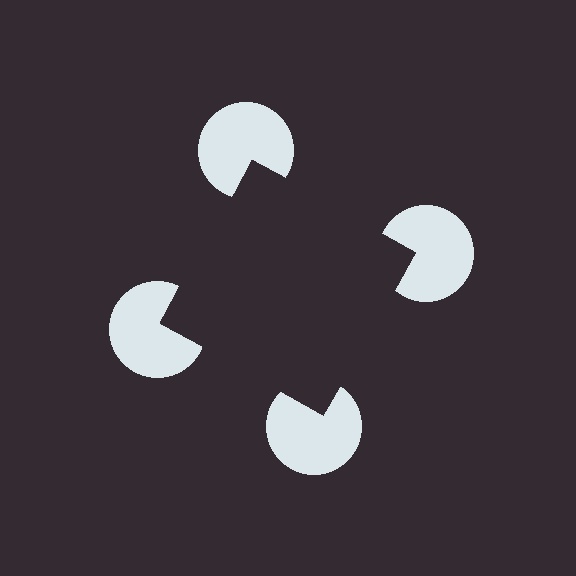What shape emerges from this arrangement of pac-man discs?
An illusory square — its edges are inferred from the aligned wedge cuts in the pac-man discs, not physically drawn.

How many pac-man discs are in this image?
There are 4 — one at each vertex of the illusory square.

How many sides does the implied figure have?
4 sides.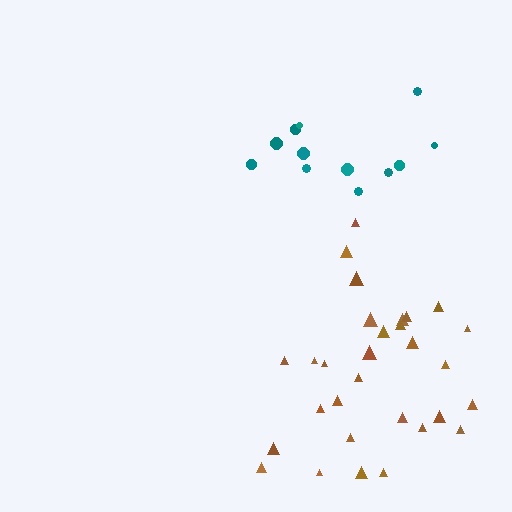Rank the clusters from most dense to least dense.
brown, teal.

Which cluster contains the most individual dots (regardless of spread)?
Brown (30).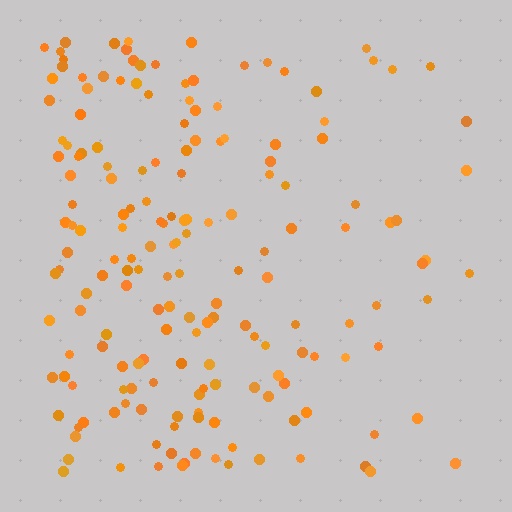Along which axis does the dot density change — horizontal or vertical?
Horizontal.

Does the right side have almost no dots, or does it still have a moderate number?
Still a moderate number, just noticeably fewer than the left.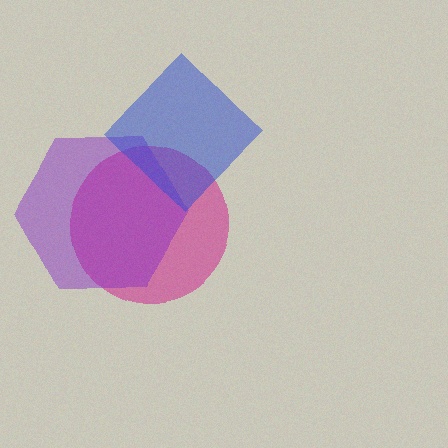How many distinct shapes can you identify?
There are 3 distinct shapes: a magenta circle, a purple hexagon, a blue diamond.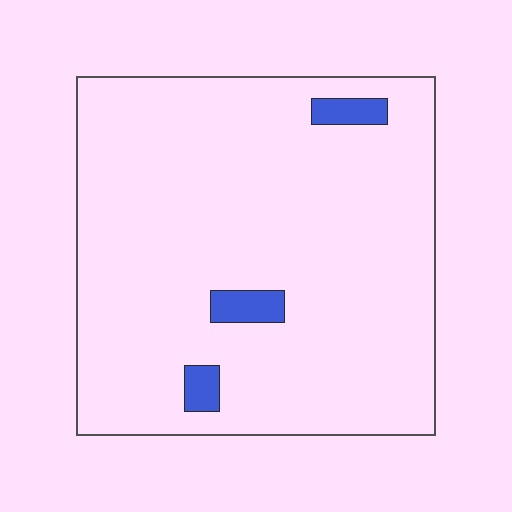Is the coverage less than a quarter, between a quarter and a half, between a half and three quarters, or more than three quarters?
Less than a quarter.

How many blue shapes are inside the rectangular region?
3.